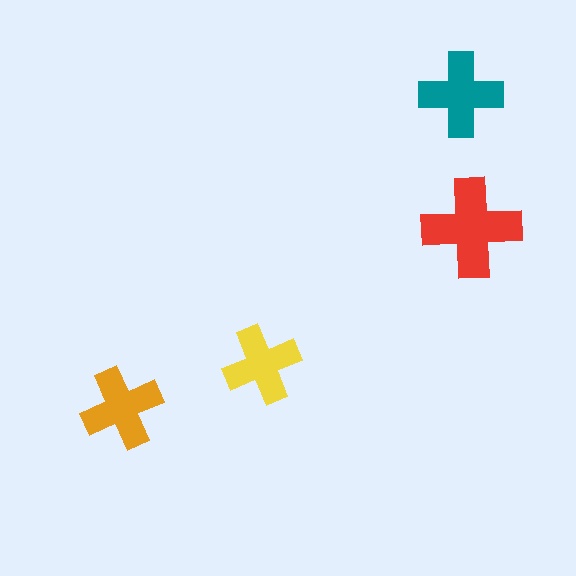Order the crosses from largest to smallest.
the red one, the teal one, the orange one, the yellow one.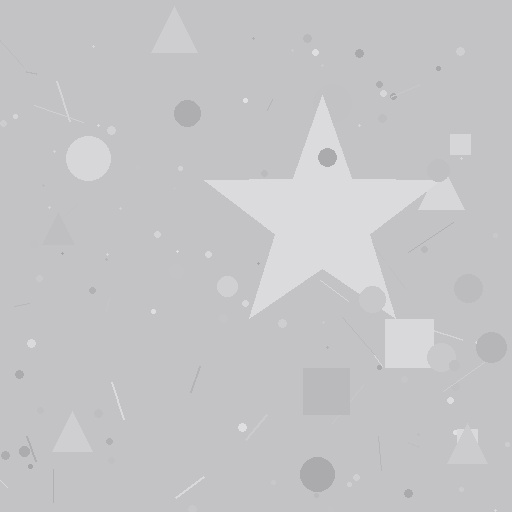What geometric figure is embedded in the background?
A star is embedded in the background.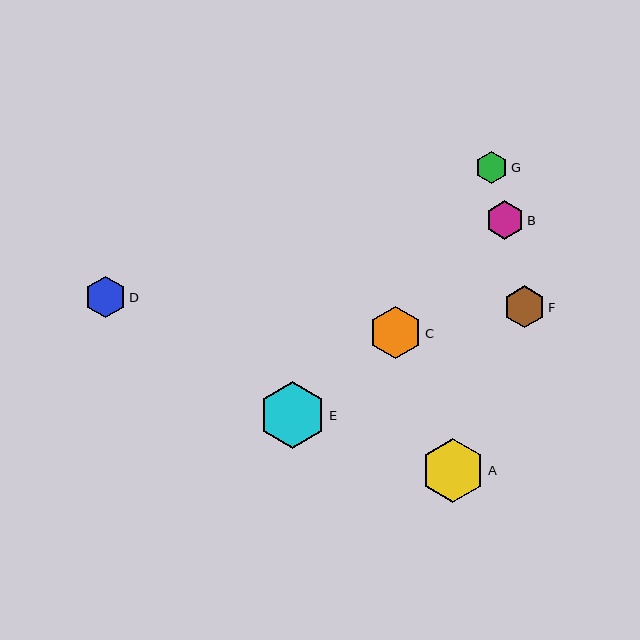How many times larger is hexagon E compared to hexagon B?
Hexagon E is approximately 1.7 times the size of hexagon B.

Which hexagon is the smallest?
Hexagon G is the smallest with a size of approximately 32 pixels.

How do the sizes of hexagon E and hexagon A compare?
Hexagon E and hexagon A are approximately the same size.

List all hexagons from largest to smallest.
From largest to smallest: E, A, C, F, D, B, G.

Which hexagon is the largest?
Hexagon E is the largest with a size of approximately 67 pixels.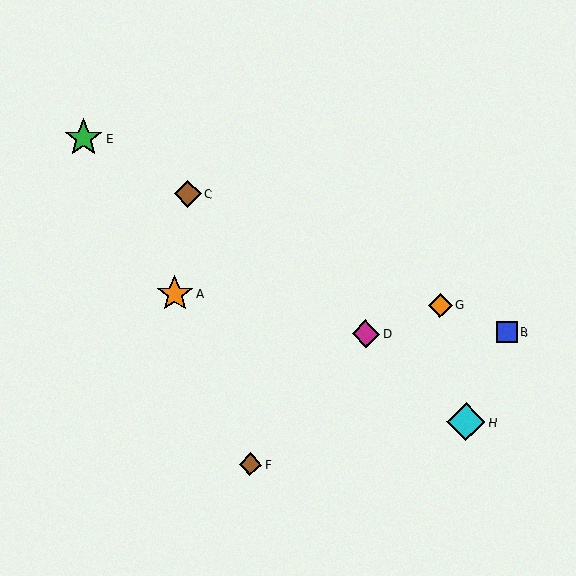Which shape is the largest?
The cyan diamond (labeled H) is the largest.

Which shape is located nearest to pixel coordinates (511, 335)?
The blue square (labeled B) at (507, 332) is nearest to that location.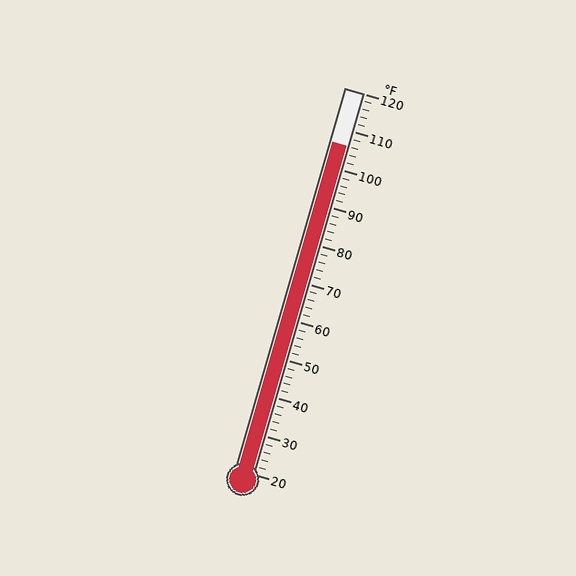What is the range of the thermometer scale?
The thermometer scale ranges from 20°F to 120°F.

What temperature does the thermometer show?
The thermometer shows approximately 106°F.